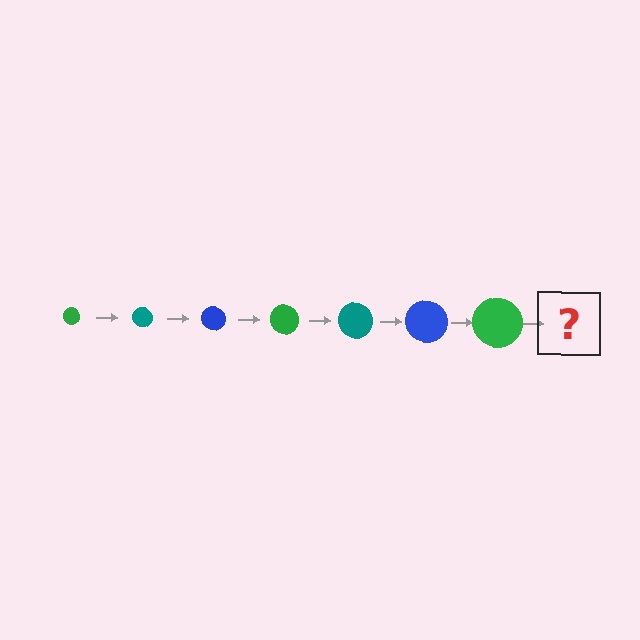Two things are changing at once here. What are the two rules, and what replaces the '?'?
The two rules are that the circle grows larger each step and the color cycles through green, teal, and blue. The '?' should be a teal circle, larger than the previous one.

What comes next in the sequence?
The next element should be a teal circle, larger than the previous one.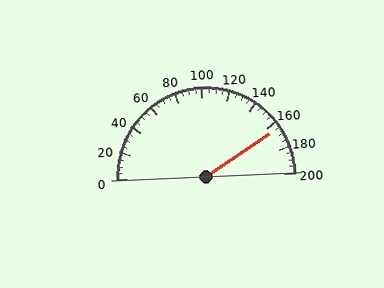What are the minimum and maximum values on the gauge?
The gauge ranges from 0 to 200.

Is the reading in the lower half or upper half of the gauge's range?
The reading is in the upper half of the range (0 to 200).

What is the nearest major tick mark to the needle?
The nearest major tick mark is 160.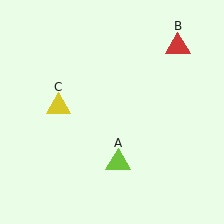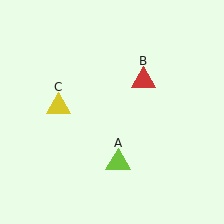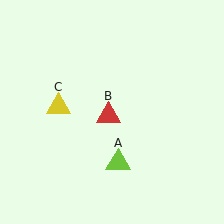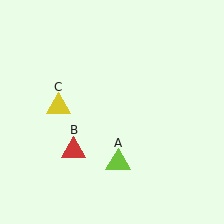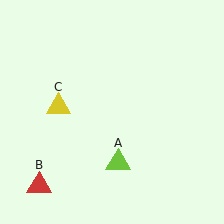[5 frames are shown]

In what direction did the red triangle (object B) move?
The red triangle (object B) moved down and to the left.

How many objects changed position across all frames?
1 object changed position: red triangle (object B).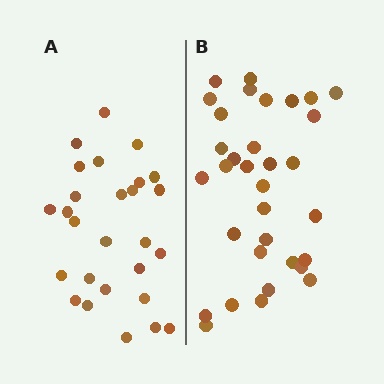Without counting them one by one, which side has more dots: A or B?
Region B (the right region) has more dots.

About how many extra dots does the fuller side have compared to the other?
Region B has about 6 more dots than region A.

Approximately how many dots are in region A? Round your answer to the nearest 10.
About 30 dots. (The exact count is 27, which rounds to 30.)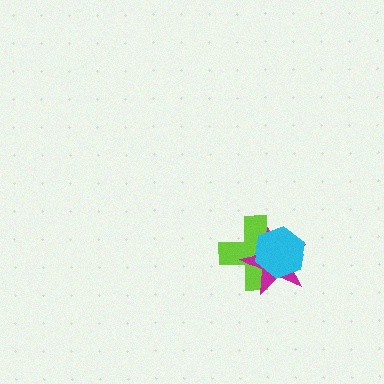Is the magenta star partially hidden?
Yes, it is partially covered by another shape.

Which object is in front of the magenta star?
The cyan hexagon is in front of the magenta star.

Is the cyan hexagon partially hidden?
No, no other shape covers it.